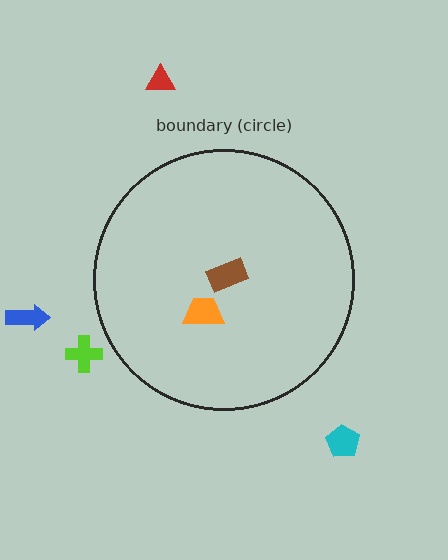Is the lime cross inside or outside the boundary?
Outside.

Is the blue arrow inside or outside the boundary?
Outside.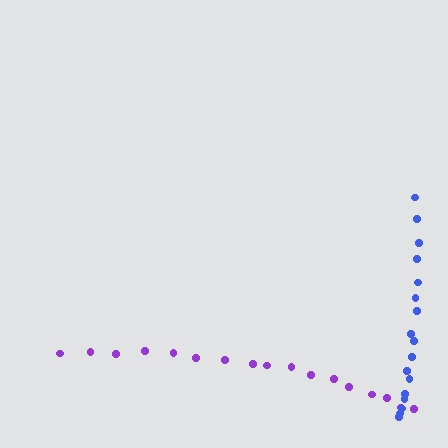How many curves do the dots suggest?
There are 2 distinct paths.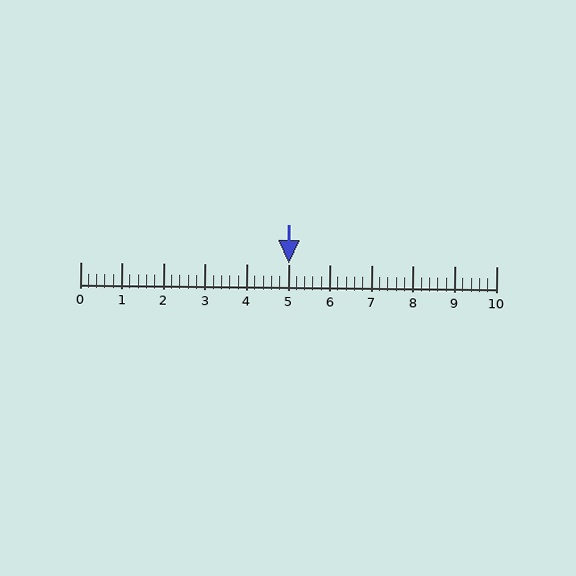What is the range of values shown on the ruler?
The ruler shows values from 0 to 10.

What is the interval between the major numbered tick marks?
The major tick marks are spaced 1 units apart.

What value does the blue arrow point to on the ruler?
The blue arrow points to approximately 5.0.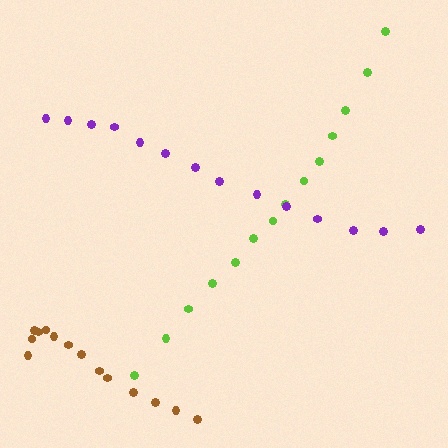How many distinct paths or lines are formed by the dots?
There are 3 distinct paths.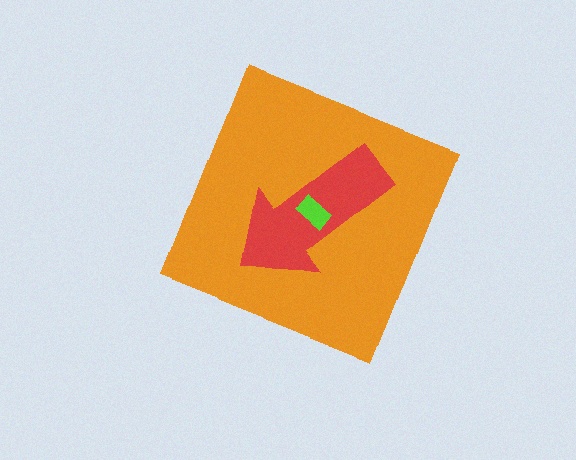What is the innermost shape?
The lime rectangle.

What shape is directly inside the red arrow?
The lime rectangle.